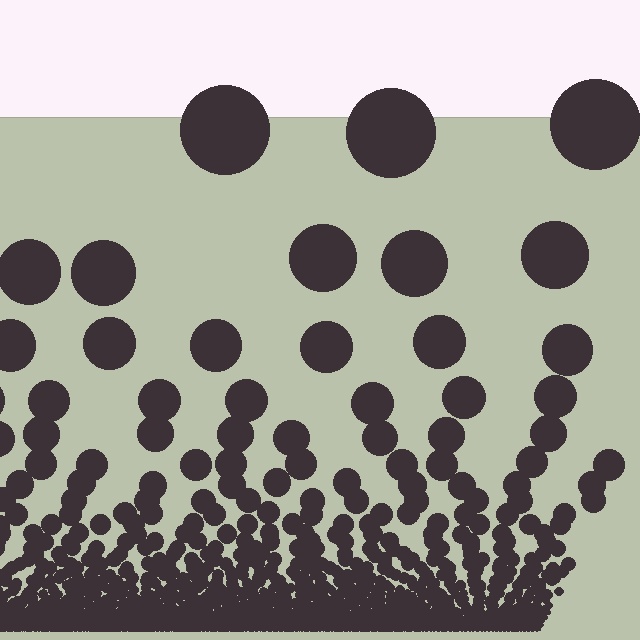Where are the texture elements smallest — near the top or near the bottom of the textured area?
Near the bottom.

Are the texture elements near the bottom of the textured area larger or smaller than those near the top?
Smaller. The gradient is inverted — elements near the bottom are smaller and denser.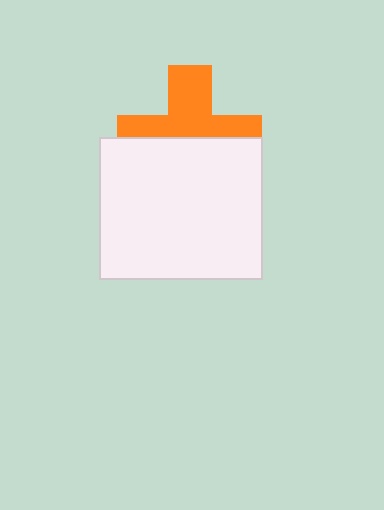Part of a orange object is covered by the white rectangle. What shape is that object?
It is a cross.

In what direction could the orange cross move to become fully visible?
The orange cross could move up. That would shift it out from behind the white rectangle entirely.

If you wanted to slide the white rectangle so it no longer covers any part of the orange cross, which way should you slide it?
Slide it down — that is the most direct way to separate the two shapes.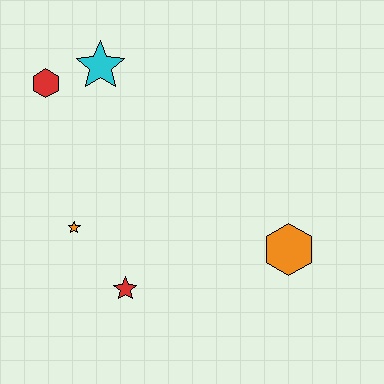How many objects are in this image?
There are 5 objects.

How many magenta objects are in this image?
There are no magenta objects.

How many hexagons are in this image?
There are 2 hexagons.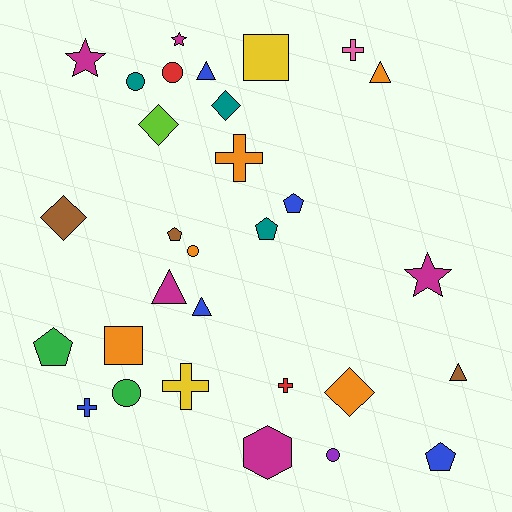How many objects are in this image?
There are 30 objects.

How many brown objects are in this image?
There are 3 brown objects.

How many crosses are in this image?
There are 5 crosses.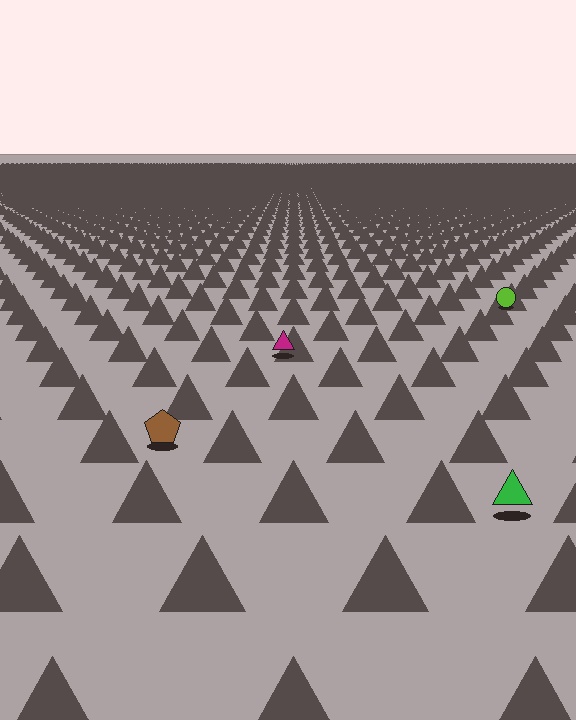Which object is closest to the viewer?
The green triangle is closest. The texture marks near it are larger and more spread out.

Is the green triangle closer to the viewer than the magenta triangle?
Yes. The green triangle is closer — you can tell from the texture gradient: the ground texture is coarser near it.